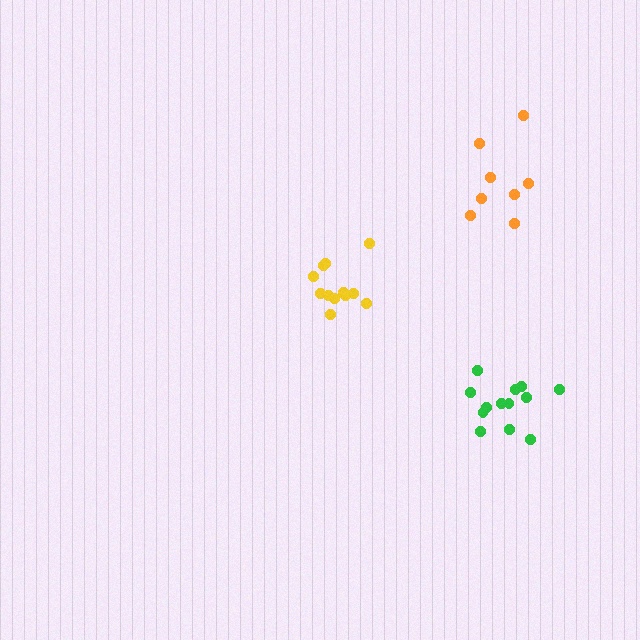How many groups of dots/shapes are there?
There are 3 groups.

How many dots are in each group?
Group 1: 12 dots, Group 2: 8 dots, Group 3: 13 dots (33 total).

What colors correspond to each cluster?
The clusters are colored: yellow, orange, green.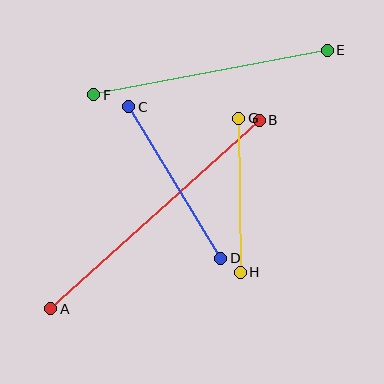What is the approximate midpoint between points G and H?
The midpoint is at approximately (240, 195) pixels.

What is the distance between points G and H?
The distance is approximately 154 pixels.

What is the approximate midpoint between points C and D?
The midpoint is at approximately (175, 183) pixels.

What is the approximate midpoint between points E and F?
The midpoint is at approximately (211, 73) pixels.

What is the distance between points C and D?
The distance is approximately 177 pixels.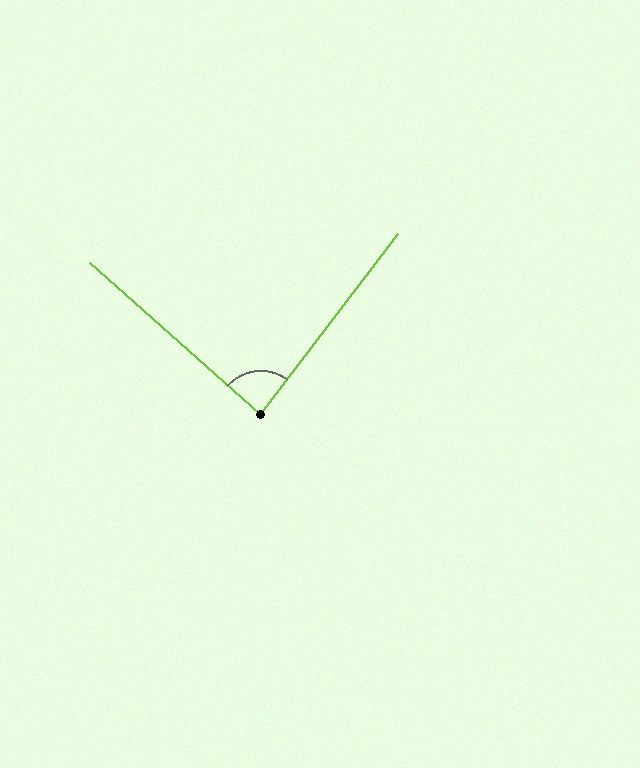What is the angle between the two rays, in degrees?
Approximately 86 degrees.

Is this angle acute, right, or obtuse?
It is approximately a right angle.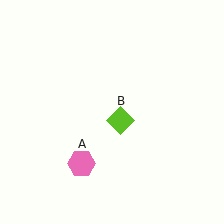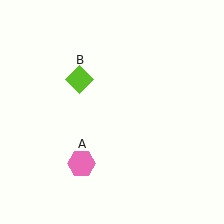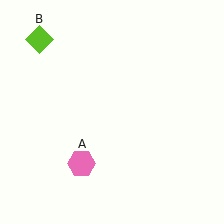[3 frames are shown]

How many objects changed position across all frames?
1 object changed position: lime diamond (object B).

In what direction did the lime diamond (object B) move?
The lime diamond (object B) moved up and to the left.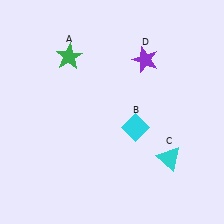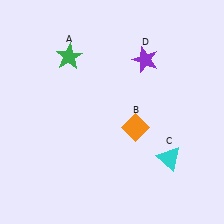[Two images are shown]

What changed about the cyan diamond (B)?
In Image 1, B is cyan. In Image 2, it changed to orange.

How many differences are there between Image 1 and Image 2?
There is 1 difference between the two images.